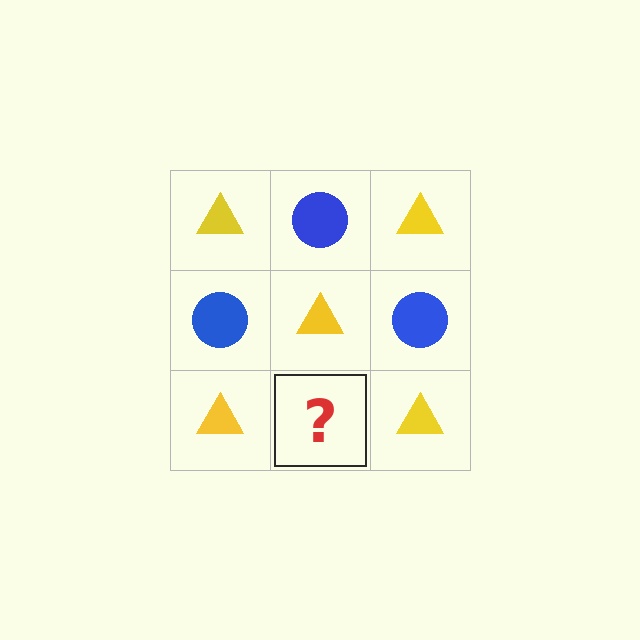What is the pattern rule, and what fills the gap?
The rule is that it alternates yellow triangle and blue circle in a checkerboard pattern. The gap should be filled with a blue circle.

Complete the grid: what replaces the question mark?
The question mark should be replaced with a blue circle.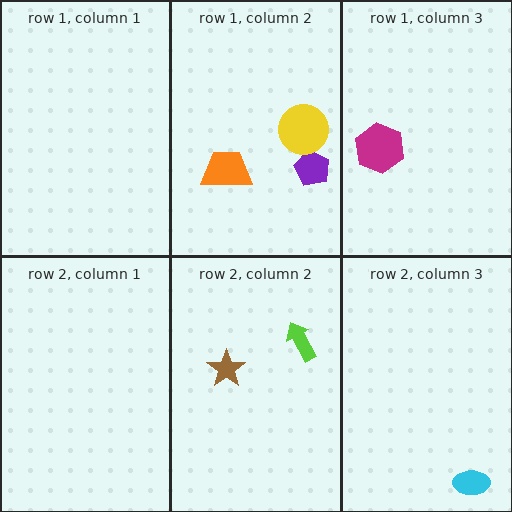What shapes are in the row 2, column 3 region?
The cyan ellipse.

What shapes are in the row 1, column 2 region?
The purple pentagon, the yellow circle, the orange trapezoid.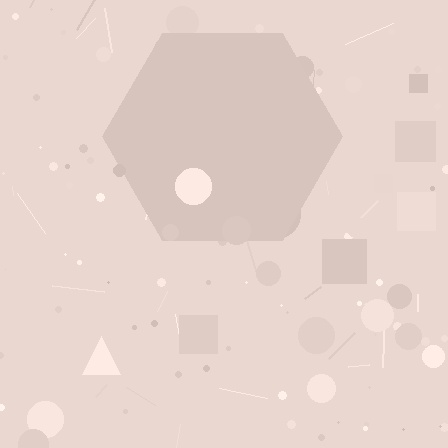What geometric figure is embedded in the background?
A hexagon is embedded in the background.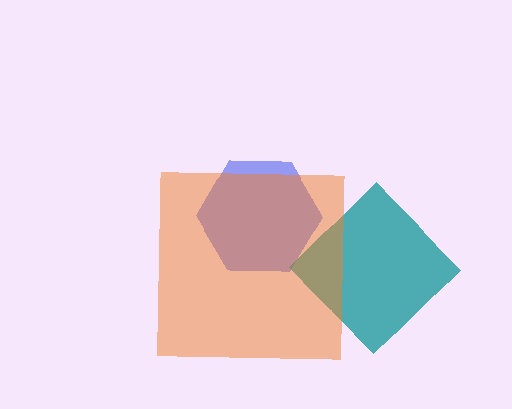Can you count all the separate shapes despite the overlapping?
Yes, there are 3 separate shapes.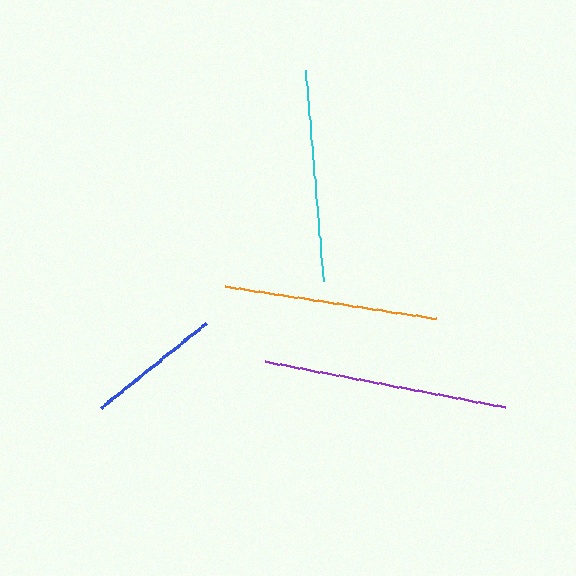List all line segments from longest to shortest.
From longest to shortest: purple, orange, cyan, blue.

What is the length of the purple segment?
The purple segment is approximately 245 pixels long.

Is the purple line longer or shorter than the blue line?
The purple line is longer than the blue line.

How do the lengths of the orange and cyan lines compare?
The orange and cyan lines are approximately the same length.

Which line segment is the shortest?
The blue line is the shortest at approximately 135 pixels.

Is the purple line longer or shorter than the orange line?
The purple line is longer than the orange line.